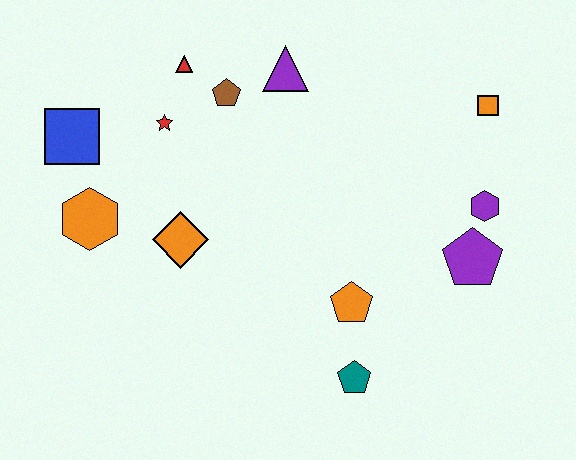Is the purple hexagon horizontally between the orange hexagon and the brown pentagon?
No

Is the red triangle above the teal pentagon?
Yes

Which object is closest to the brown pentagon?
The red triangle is closest to the brown pentagon.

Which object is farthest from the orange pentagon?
The blue square is farthest from the orange pentagon.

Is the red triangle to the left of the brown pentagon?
Yes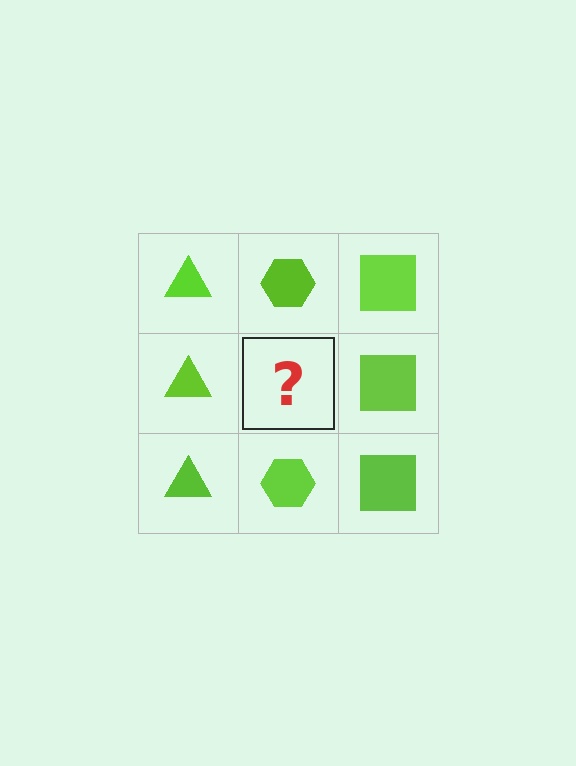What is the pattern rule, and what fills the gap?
The rule is that each column has a consistent shape. The gap should be filled with a lime hexagon.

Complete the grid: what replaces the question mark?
The question mark should be replaced with a lime hexagon.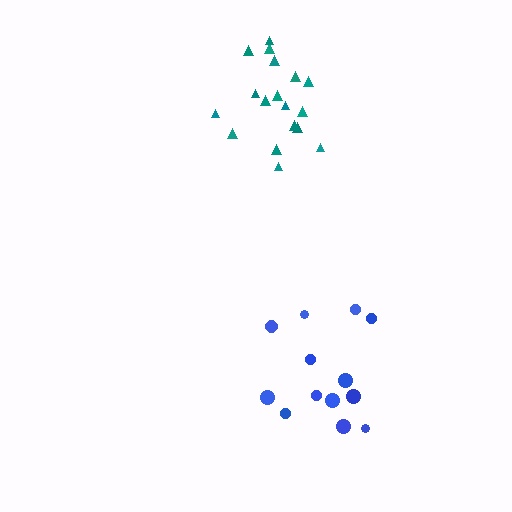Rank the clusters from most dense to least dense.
teal, blue.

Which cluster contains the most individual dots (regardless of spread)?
Teal (18).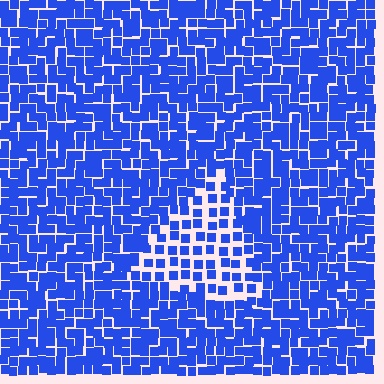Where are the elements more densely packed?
The elements are more densely packed outside the triangle boundary.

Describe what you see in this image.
The image contains small blue elements arranged at two different densities. A triangle-shaped region is visible where the elements are less densely packed than the surrounding area.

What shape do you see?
I see a triangle.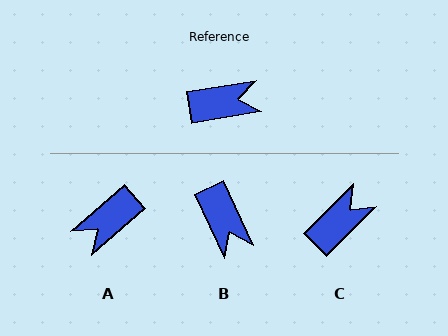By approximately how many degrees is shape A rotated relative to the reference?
Approximately 148 degrees clockwise.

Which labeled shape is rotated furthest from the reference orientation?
A, about 148 degrees away.